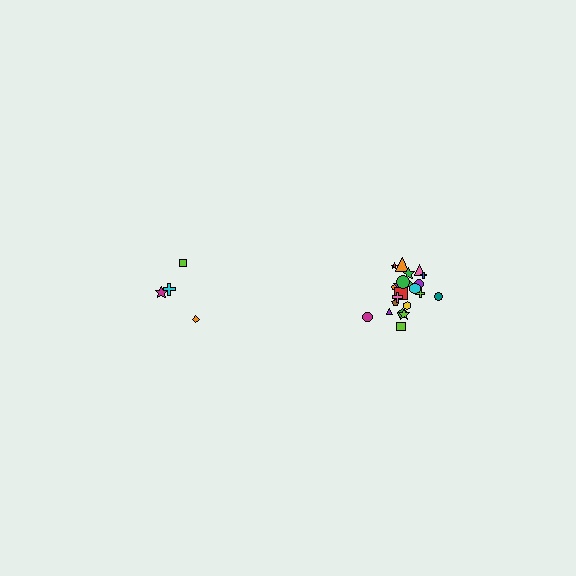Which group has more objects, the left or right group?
The right group.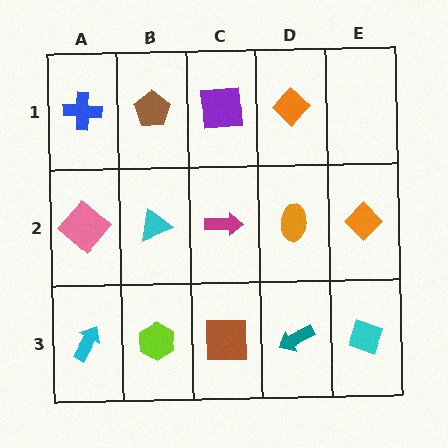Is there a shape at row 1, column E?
No, that cell is empty.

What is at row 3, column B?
A lime hexagon.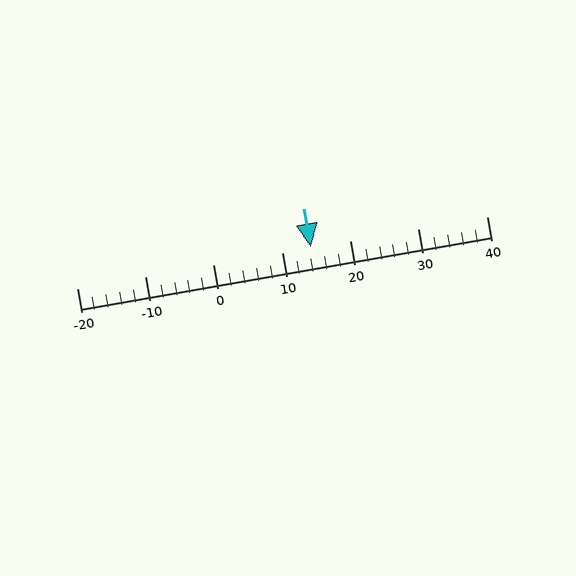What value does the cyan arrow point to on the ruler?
The cyan arrow points to approximately 14.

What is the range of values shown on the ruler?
The ruler shows values from -20 to 40.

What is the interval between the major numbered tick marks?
The major tick marks are spaced 10 units apart.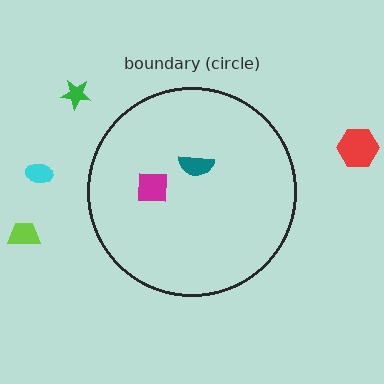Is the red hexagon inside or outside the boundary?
Outside.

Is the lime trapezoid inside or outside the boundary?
Outside.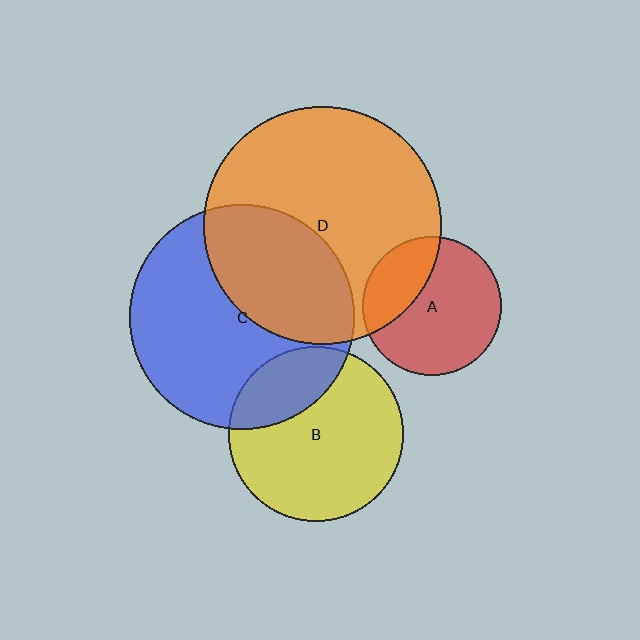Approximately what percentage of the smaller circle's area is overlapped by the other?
Approximately 30%.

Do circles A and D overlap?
Yes.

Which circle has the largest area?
Circle D (orange).